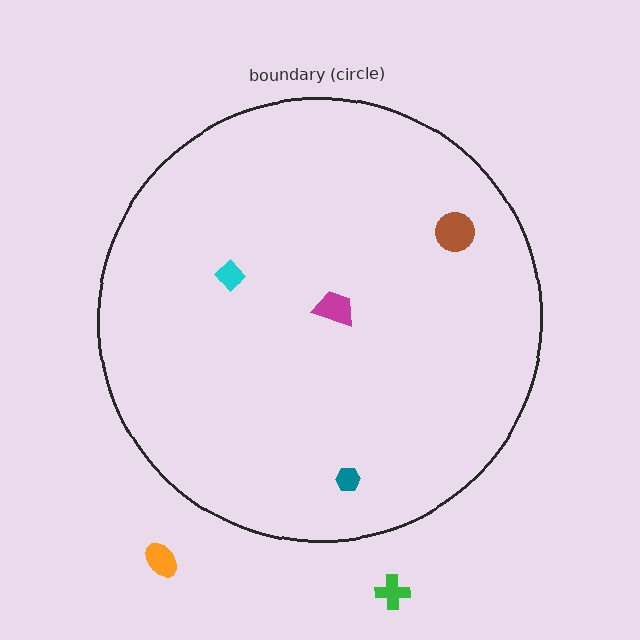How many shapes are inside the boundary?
4 inside, 2 outside.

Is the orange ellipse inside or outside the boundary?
Outside.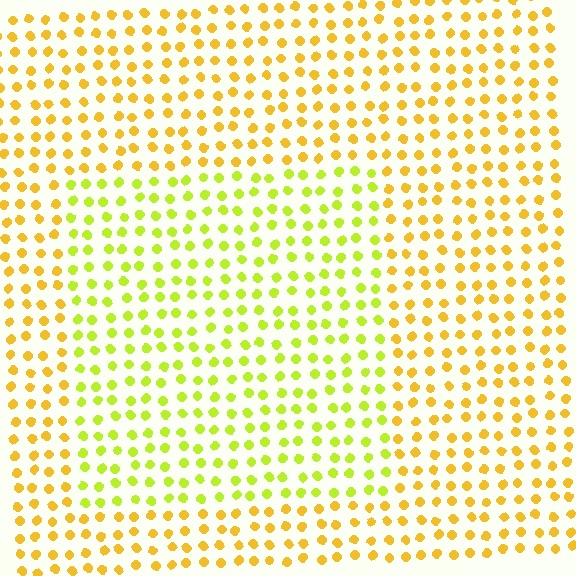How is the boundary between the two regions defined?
The boundary is defined purely by a slight shift in hue (about 33 degrees). Spacing, size, and orientation are identical on both sides.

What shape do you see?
I see a rectangle.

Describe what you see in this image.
The image is filled with small yellow elements in a uniform arrangement. A rectangle-shaped region is visible where the elements are tinted to a slightly different hue, forming a subtle color boundary.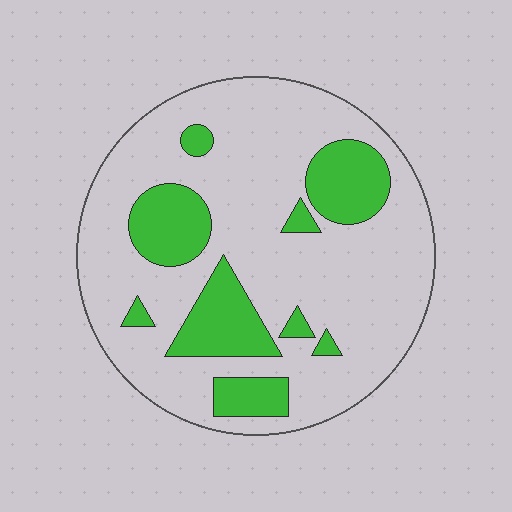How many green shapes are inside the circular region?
9.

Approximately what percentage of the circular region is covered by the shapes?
Approximately 25%.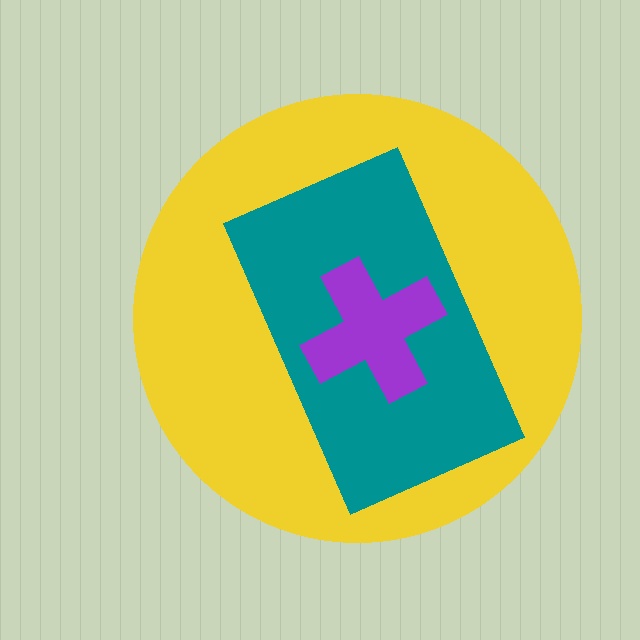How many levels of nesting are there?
3.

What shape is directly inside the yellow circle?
The teal rectangle.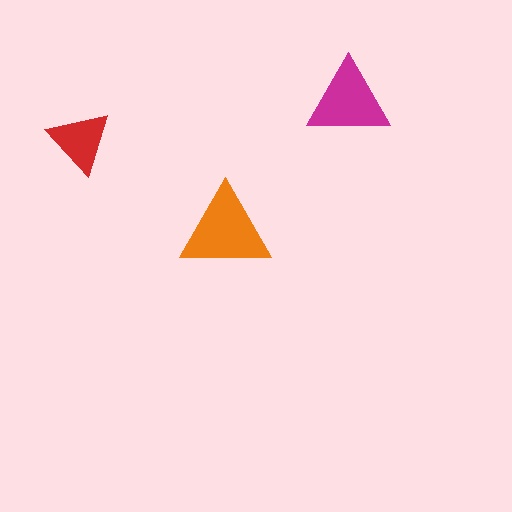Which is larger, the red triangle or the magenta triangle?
The magenta one.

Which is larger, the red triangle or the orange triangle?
The orange one.